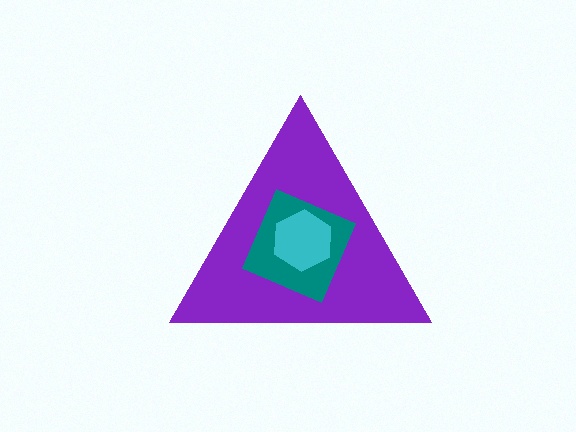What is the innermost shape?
The cyan hexagon.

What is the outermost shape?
The purple triangle.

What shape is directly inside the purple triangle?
The teal diamond.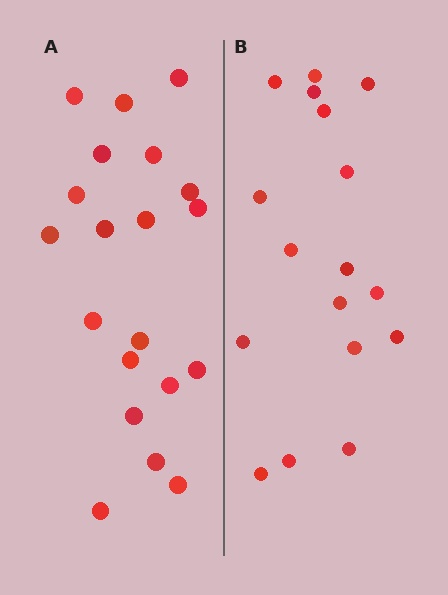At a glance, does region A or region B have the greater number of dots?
Region A (the left region) has more dots.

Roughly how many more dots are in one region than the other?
Region A has just a few more — roughly 2 or 3 more dots than region B.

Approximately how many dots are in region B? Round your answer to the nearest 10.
About 20 dots. (The exact count is 17, which rounds to 20.)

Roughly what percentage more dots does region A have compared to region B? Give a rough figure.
About 20% more.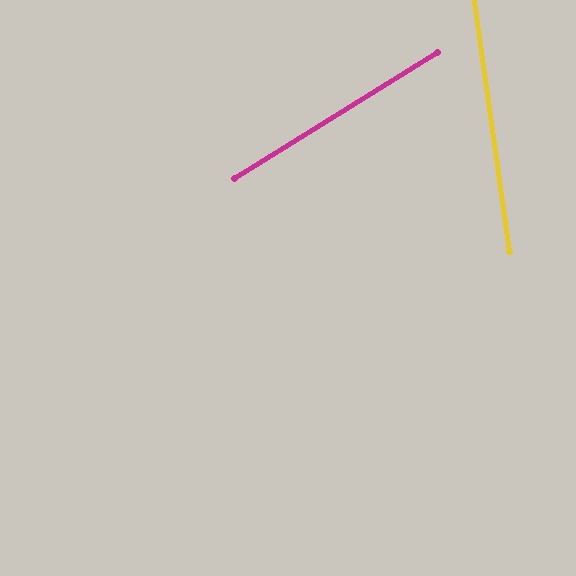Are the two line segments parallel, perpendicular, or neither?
Neither parallel nor perpendicular — they differ by about 66°.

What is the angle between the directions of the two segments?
Approximately 66 degrees.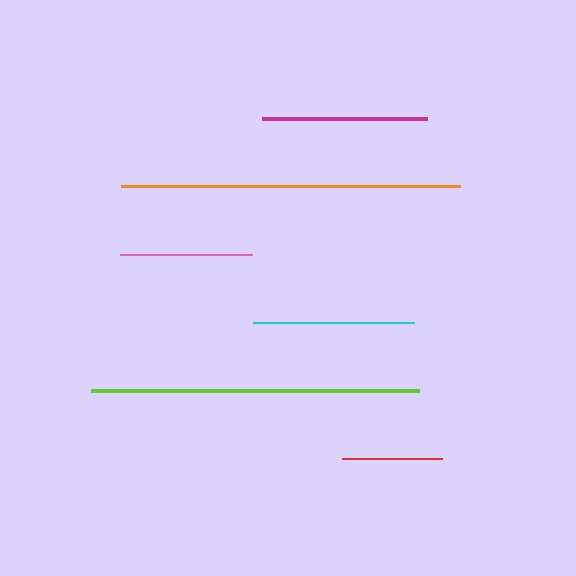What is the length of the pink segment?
The pink segment is approximately 132 pixels long.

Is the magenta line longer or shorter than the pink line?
The magenta line is longer than the pink line.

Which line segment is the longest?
The orange line is the longest at approximately 339 pixels.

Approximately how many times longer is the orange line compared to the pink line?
The orange line is approximately 2.6 times the length of the pink line.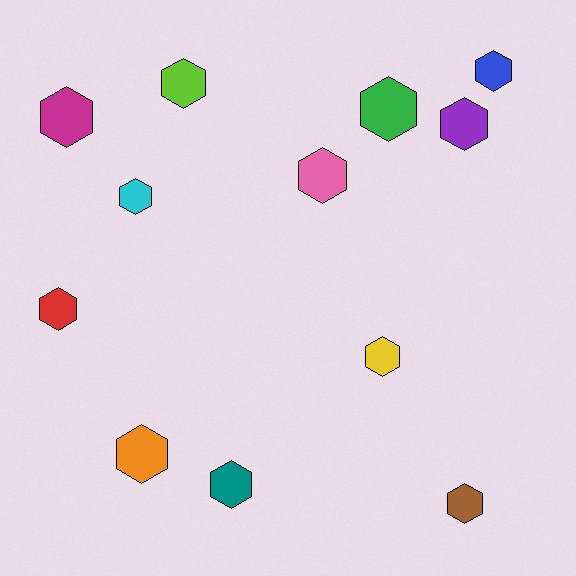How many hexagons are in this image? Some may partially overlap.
There are 12 hexagons.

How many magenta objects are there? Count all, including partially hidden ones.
There is 1 magenta object.